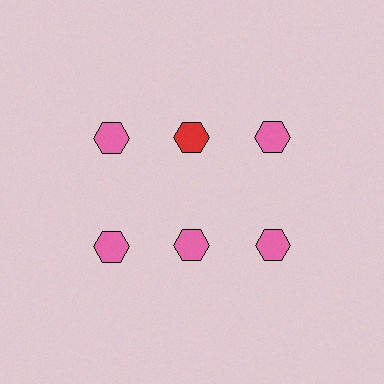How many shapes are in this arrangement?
There are 6 shapes arranged in a grid pattern.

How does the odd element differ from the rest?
It has a different color: red instead of pink.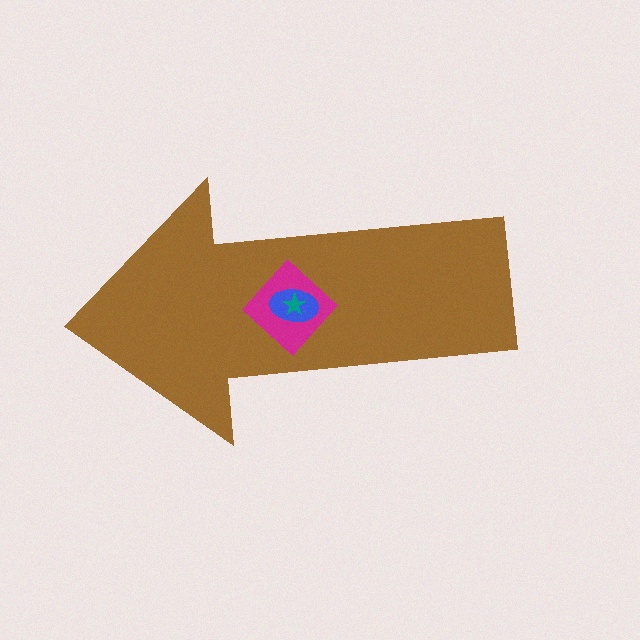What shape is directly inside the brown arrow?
The magenta diamond.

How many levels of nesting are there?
4.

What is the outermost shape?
The brown arrow.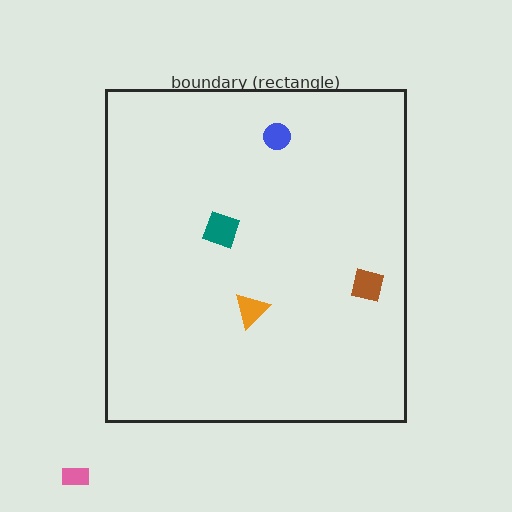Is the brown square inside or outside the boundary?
Inside.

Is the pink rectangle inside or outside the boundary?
Outside.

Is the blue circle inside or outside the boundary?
Inside.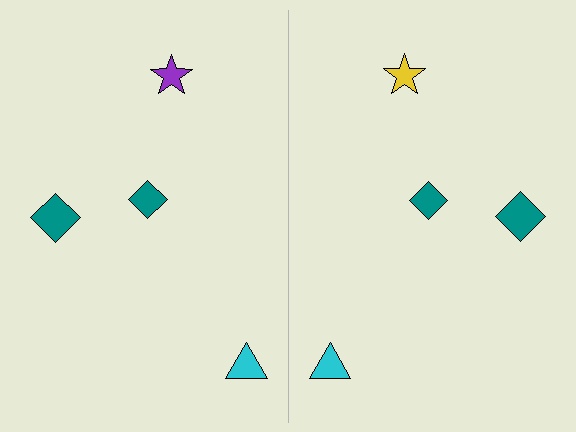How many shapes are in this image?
There are 8 shapes in this image.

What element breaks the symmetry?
The yellow star on the right side breaks the symmetry — its mirror counterpart is purple.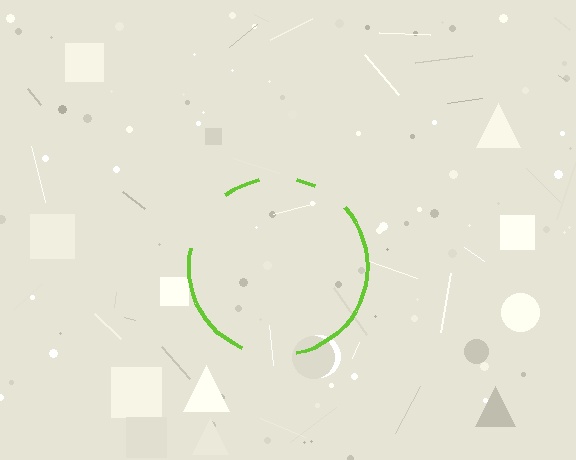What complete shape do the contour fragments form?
The contour fragments form a circle.